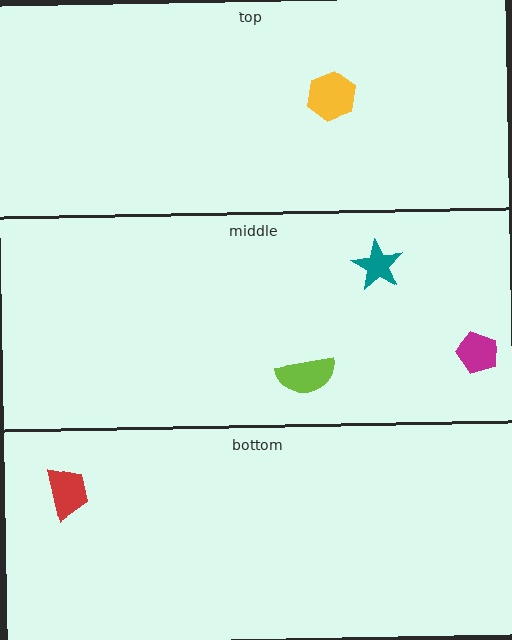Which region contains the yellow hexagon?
The top region.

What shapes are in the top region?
The yellow hexagon.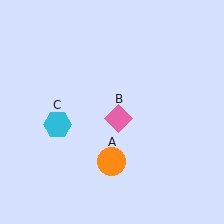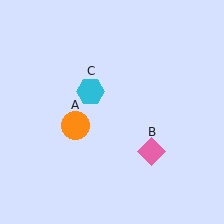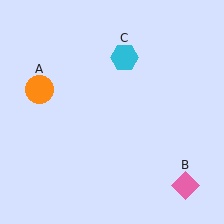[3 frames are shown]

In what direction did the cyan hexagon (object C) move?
The cyan hexagon (object C) moved up and to the right.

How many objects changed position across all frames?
3 objects changed position: orange circle (object A), pink diamond (object B), cyan hexagon (object C).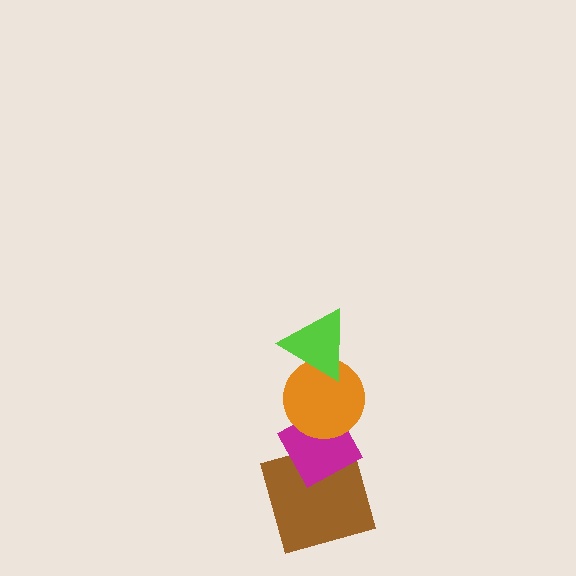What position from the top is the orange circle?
The orange circle is 2nd from the top.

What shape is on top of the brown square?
The magenta diamond is on top of the brown square.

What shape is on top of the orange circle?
The lime triangle is on top of the orange circle.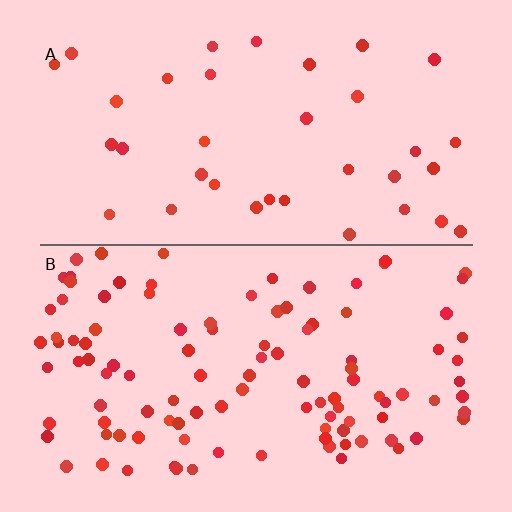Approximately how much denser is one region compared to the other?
Approximately 3.0× — region B over region A.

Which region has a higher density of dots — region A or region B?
B (the bottom).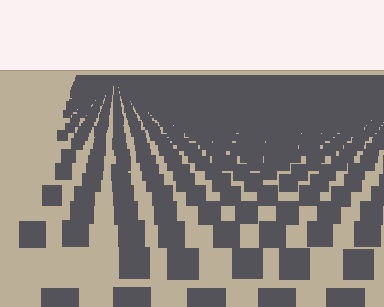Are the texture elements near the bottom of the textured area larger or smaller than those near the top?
Larger. Near the bottom, elements are closer to the viewer and appear at a bigger on-screen size.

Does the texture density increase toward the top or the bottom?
Density increases toward the top.